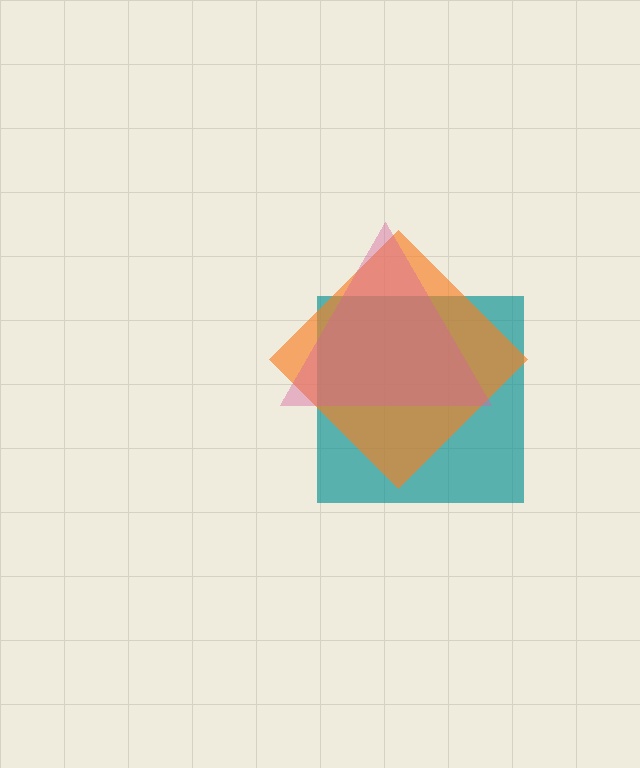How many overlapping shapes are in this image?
There are 3 overlapping shapes in the image.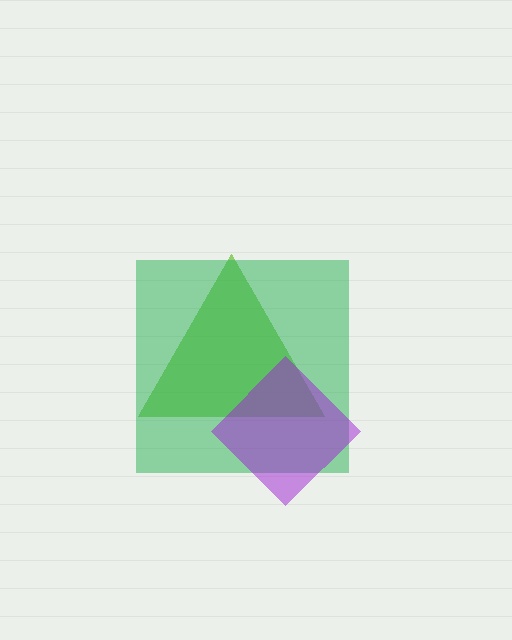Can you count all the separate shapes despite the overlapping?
Yes, there are 3 separate shapes.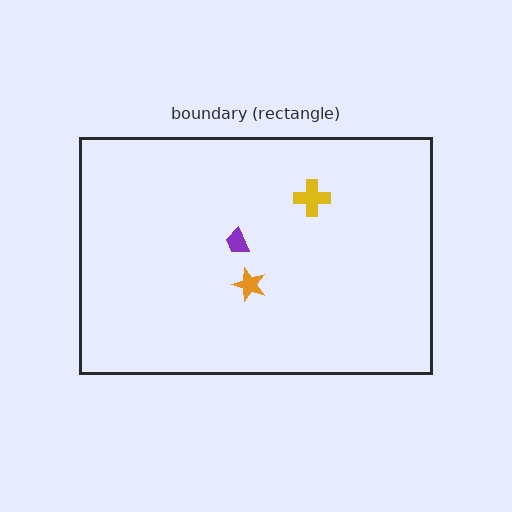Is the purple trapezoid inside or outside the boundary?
Inside.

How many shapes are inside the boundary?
3 inside, 0 outside.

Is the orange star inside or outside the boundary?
Inside.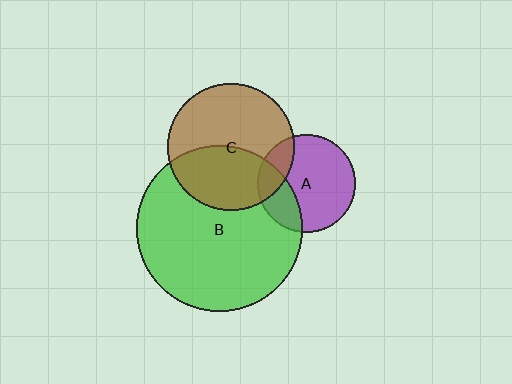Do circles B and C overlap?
Yes.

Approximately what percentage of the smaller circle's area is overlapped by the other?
Approximately 45%.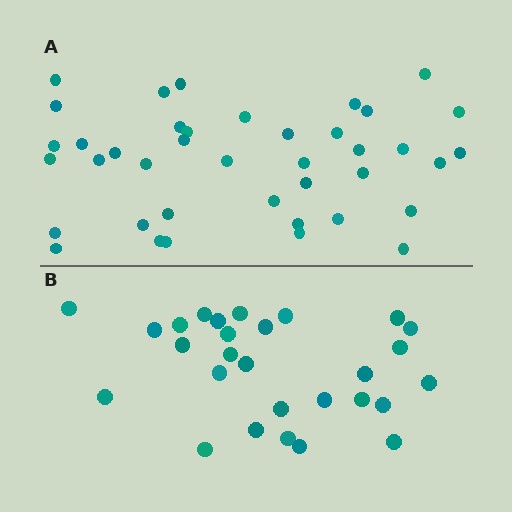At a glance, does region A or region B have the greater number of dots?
Region A (the top region) has more dots.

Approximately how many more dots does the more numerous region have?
Region A has roughly 12 or so more dots than region B.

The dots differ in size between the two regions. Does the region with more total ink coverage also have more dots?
No. Region B has more total ink coverage because its dots are larger, but region A actually contains more individual dots. Total area can be misleading — the number of items is what matters here.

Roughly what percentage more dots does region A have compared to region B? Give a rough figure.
About 45% more.